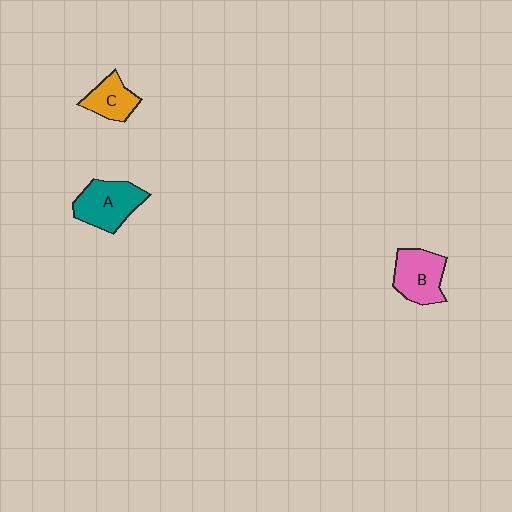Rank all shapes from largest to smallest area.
From largest to smallest: A (teal), B (pink), C (orange).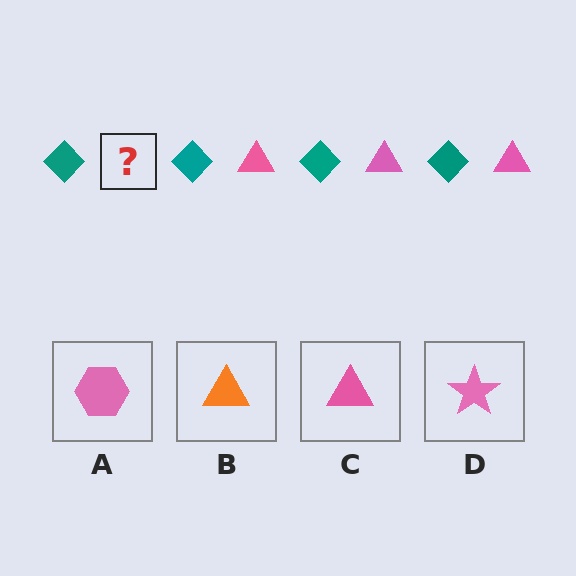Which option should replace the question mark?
Option C.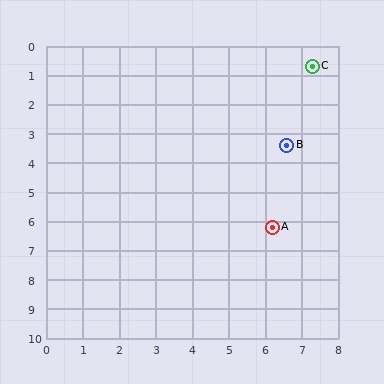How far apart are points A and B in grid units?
Points A and B are about 2.8 grid units apart.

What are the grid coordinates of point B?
Point B is at approximately (6.6, 3.4).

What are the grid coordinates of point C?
Point C is at approximately (7.3, 0.7).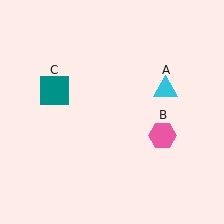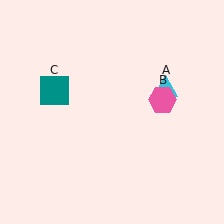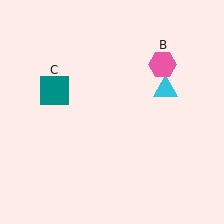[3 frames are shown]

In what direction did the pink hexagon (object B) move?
The pink hexagon (object B) moved up.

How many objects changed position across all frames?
1 object changed position: pink hexagon (object B).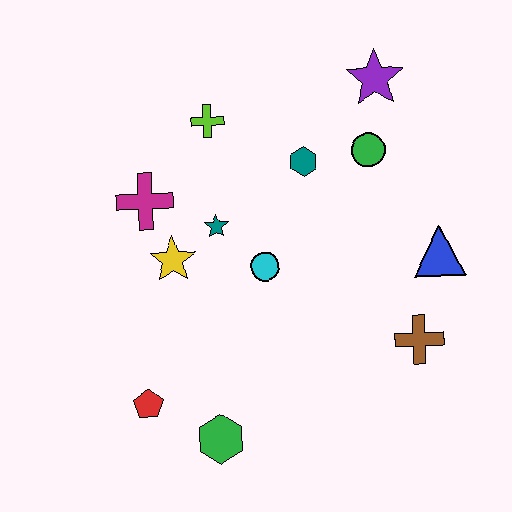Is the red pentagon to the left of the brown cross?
Yes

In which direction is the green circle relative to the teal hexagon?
The green circle is to the right of the teal hexagon.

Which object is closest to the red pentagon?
The green hexagon is closest to the red pentagon.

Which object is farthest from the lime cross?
The green hexagon is farthest from the lime cross.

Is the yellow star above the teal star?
No